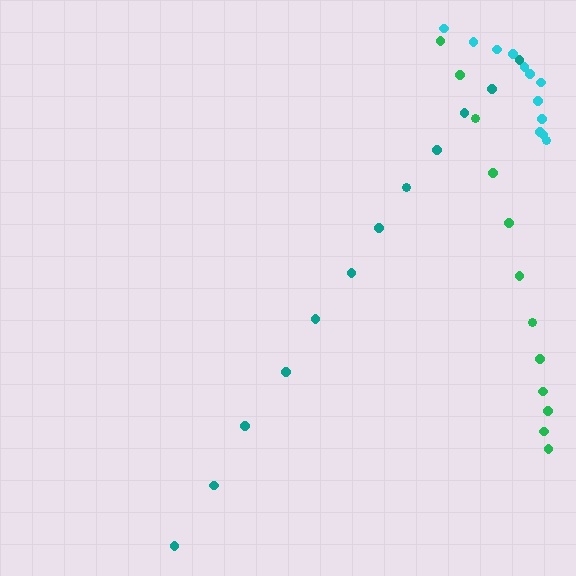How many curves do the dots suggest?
There are 3 distinct paths.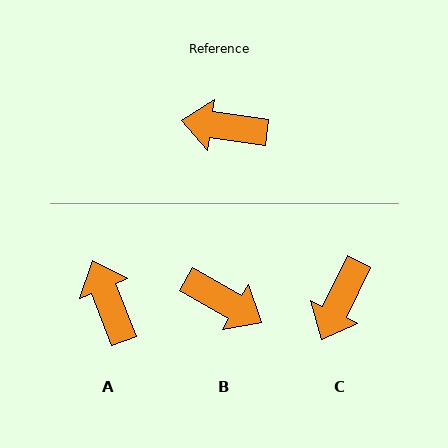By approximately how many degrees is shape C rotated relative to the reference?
Approximately 72 degrees counter-clockwise.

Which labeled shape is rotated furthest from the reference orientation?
B, about 158 degrees away.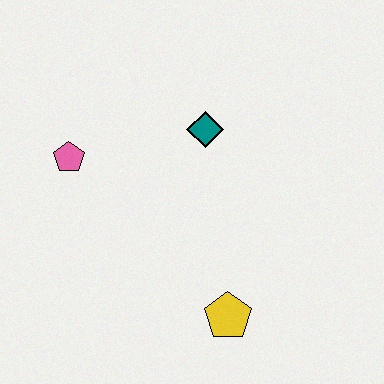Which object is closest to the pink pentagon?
The teal diamond is closest to the pink pentagon.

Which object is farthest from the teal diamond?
The yellow pentagon is farthest from the teal diamond.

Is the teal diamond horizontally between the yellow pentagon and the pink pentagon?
Yes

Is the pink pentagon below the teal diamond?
Yes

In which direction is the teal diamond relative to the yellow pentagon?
The teal diamond is above the yellow pentagon.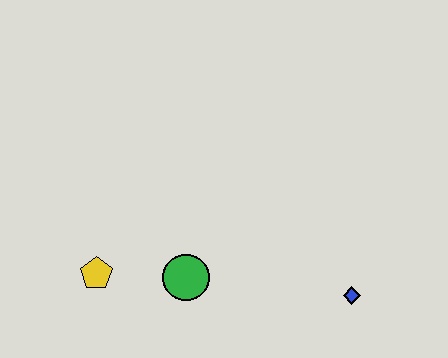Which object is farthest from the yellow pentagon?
The blue diamond is farthest from the yellow pentagon.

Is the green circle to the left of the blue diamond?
Yes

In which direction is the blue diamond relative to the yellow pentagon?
The blue diamond is to the right of the yellow pentagon.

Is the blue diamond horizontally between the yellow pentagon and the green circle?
No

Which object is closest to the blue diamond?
The green circle is closest to the blue diamond.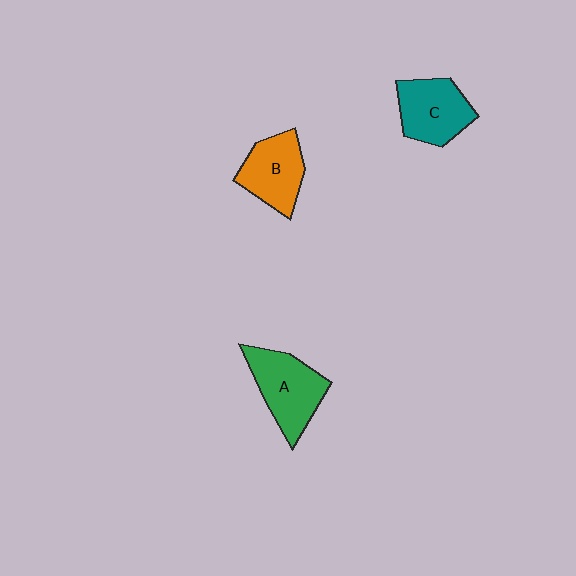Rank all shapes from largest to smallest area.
From largest to smallest: A (green), C (teal), B (orange).